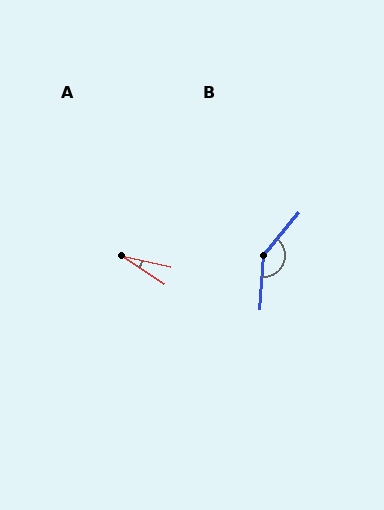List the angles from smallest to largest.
A (21°), B (144°).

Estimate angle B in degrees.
Approximately 144 degrees.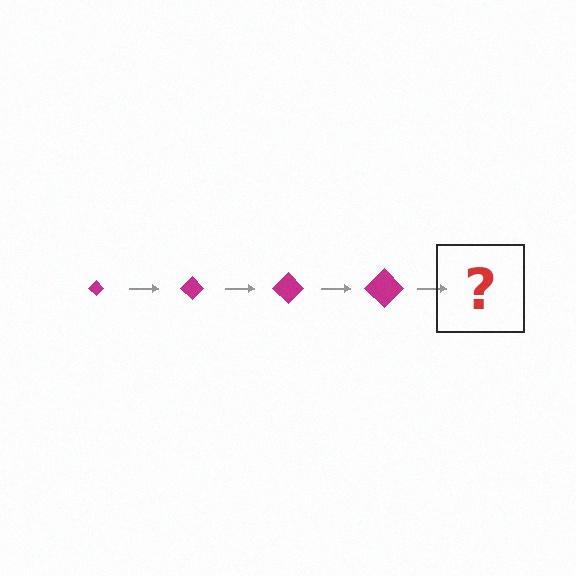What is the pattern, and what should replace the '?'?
The pattern is that the diamond gets progressively larger each step. The '?' should be a magenta diamond, larger than the previous one.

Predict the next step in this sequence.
The next step is a magenta diamond, larger than the previous one.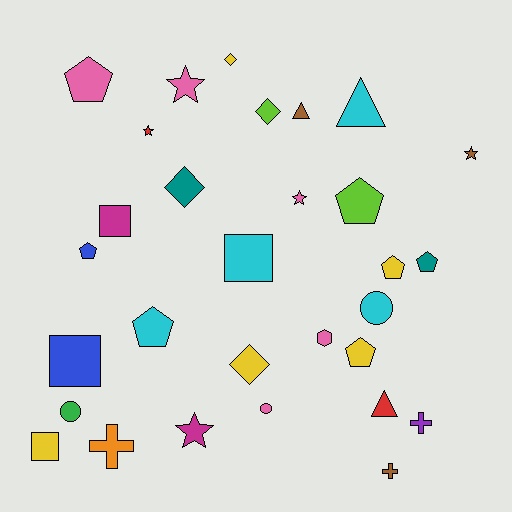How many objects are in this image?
There are 30 objects.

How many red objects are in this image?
There are 2 red objects.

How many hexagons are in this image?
There is 1 hexagon.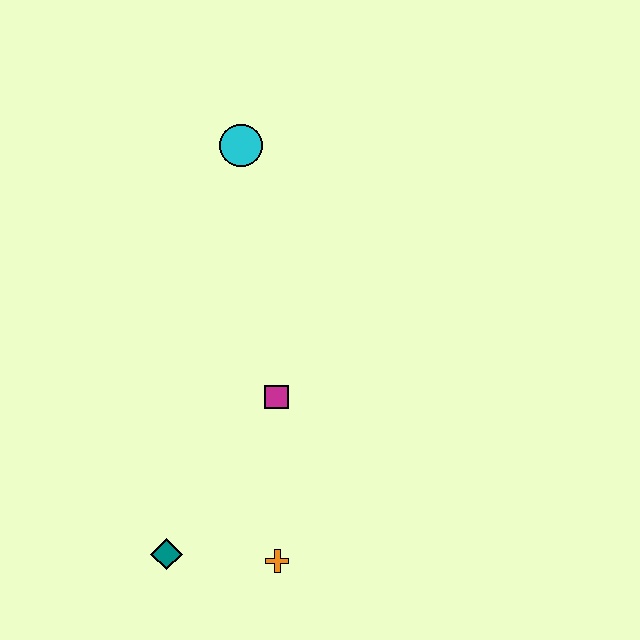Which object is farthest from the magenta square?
The cyan circle is farthest from the magenta square.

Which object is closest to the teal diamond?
The orange cross is closest to the teal diamond.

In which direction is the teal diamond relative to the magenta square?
The teal diamond is below the magenta square.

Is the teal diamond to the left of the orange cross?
Yes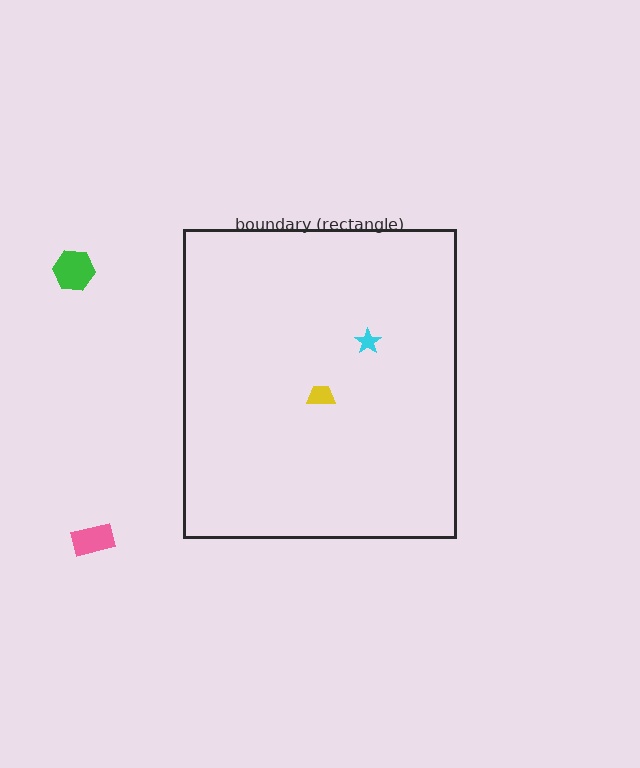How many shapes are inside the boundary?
2 inside, 2 outside.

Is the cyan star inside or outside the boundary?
Inside.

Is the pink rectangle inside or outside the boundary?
Outside.